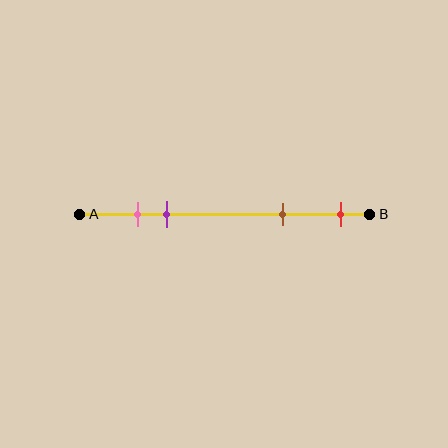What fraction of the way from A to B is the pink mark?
The pink mark is approximately 20% (0.2) of the way from A to B.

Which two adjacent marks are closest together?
The pink and purple marks are the closest adjacent pair.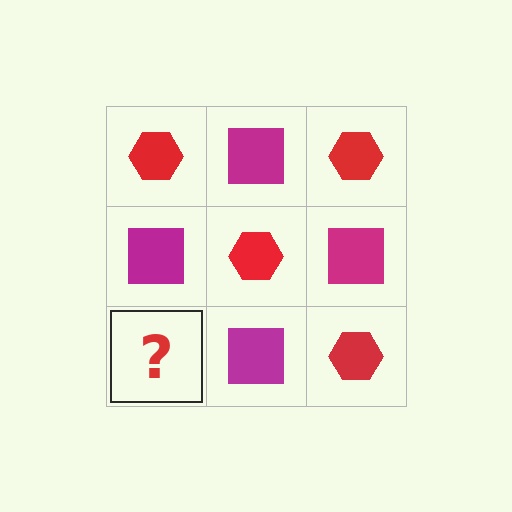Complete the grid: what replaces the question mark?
The question mark should be replaced with a red hexagon.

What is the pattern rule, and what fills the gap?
The rule is that it alternates red hexagon and magenta square in a checkerboard pattern. The gap should be filled with a red hexagon.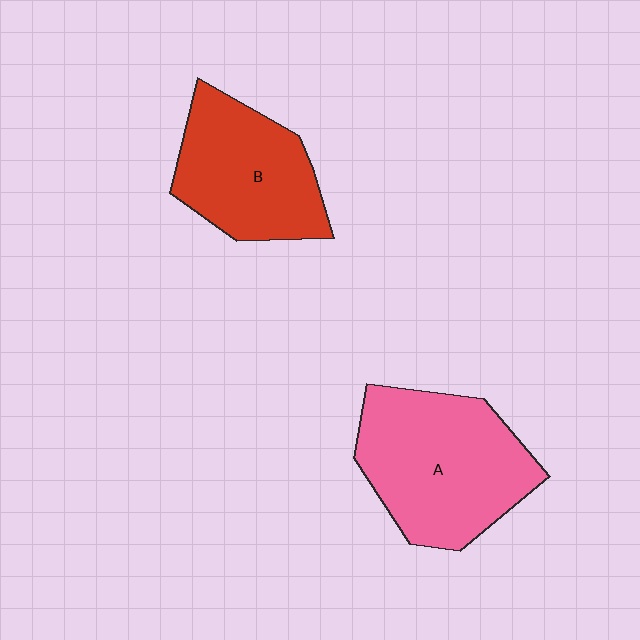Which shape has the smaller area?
Shape B (red).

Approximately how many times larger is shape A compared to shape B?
Approximately 1.3 times.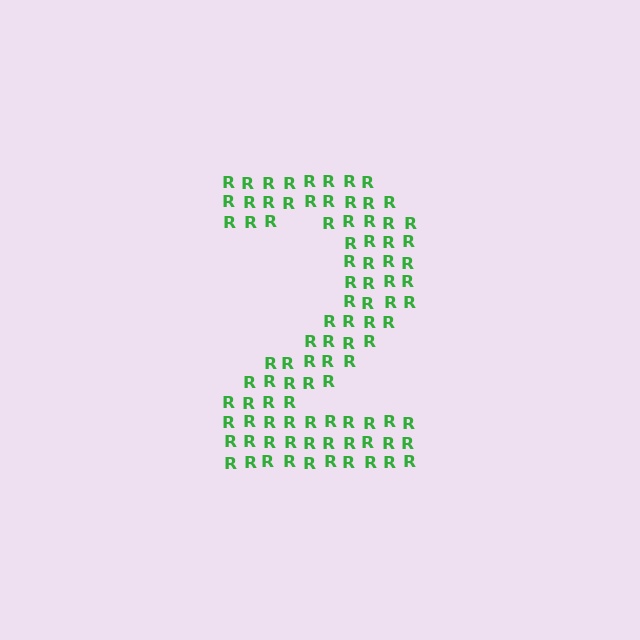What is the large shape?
The large shape is the digit 2.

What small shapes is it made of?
It is made of small letter R's.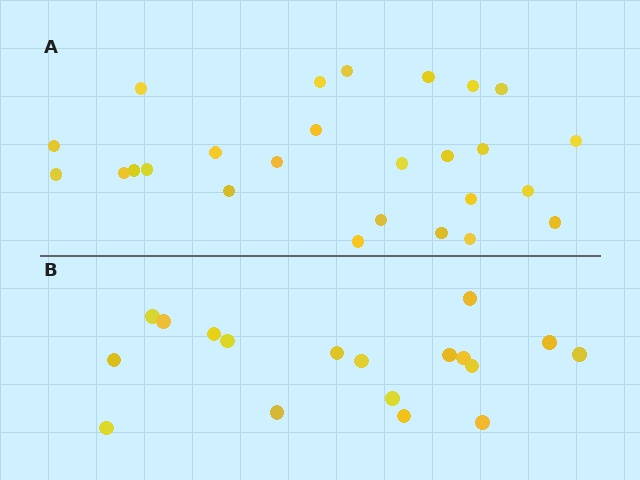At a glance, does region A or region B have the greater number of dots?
Region A (the top region) has more dots.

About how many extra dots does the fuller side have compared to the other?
Region A has roughly 8 or so more dots than region B.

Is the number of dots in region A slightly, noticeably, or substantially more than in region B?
Region A has noticeably more, but not dramatically so. The ratio is roughly 1.4 to 1.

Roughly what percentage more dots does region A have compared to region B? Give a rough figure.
About 45% more.